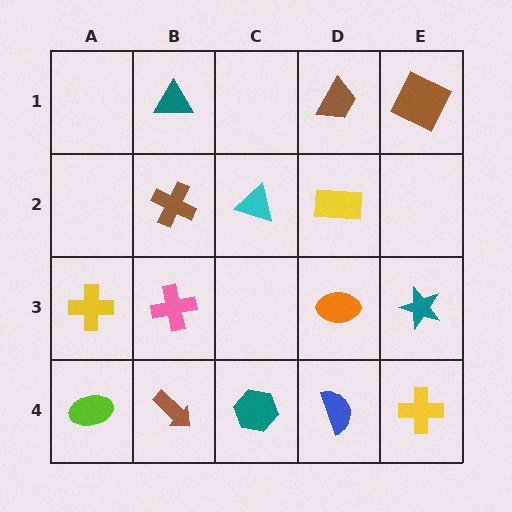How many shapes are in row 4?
5 shapes.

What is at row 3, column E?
A teal star.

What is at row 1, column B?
A teal triangle.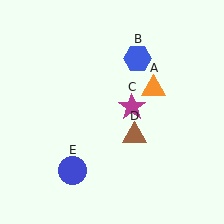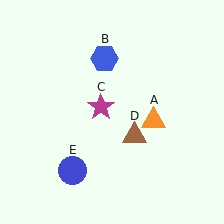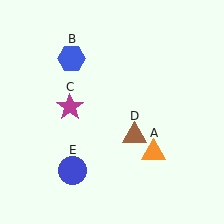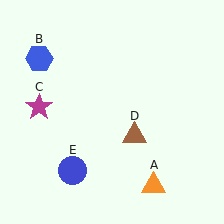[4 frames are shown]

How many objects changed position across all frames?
3 objects changed position: orange triangle (object A), blue hexagon (object B), magenta star (object C).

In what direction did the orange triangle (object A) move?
The orange triangle (object A) moved down.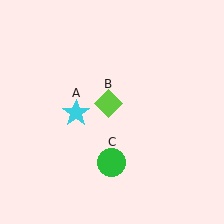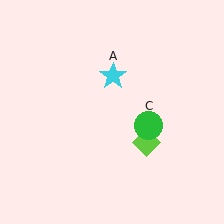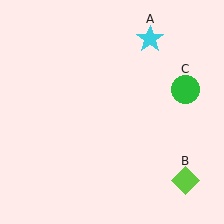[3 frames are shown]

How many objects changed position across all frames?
3 objects changed position: cyan star (object A), lime diamond (object B), green circle (object C).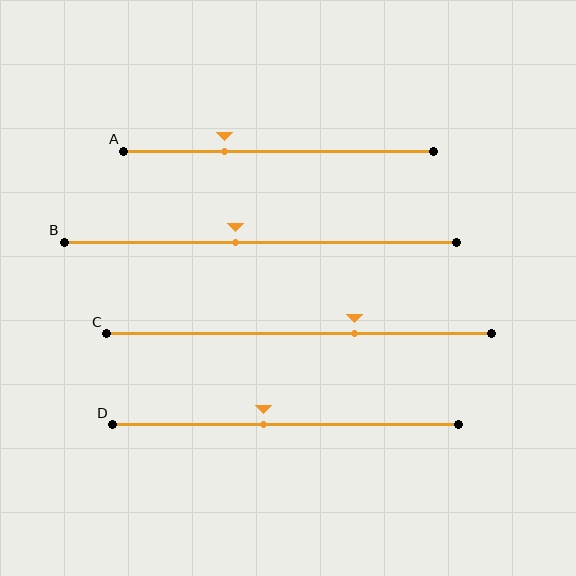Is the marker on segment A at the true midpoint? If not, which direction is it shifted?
No, the marker on segment A is shifted to the left by about 18% of the segment length.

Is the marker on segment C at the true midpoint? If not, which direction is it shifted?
No, the marker on segment C is shifted to the right by about 14% of the segment length.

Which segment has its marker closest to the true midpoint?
Segment D has its marker closest to the true midpoint.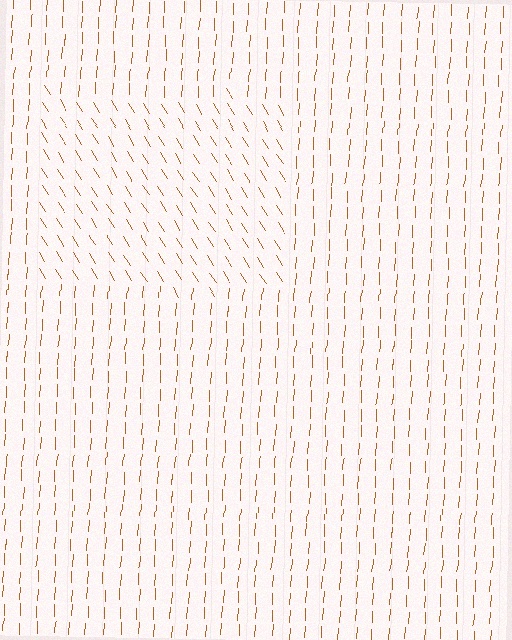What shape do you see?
I see a rectangle.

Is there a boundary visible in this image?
Yes, there is a texture boundary formed by a change in line orientation.